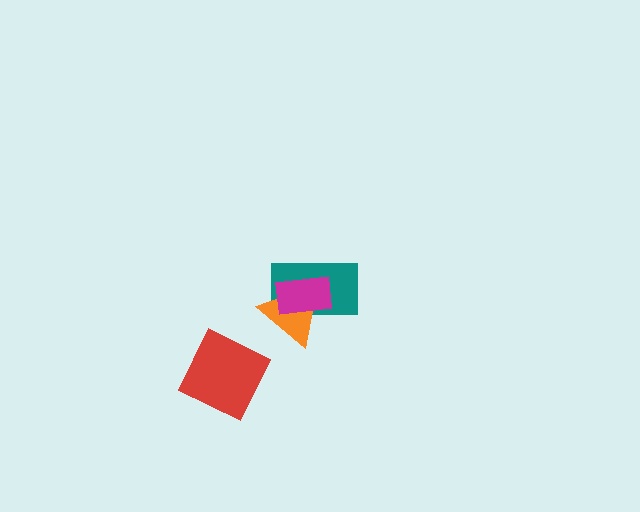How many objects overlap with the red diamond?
0 objects overlap with the red diamond.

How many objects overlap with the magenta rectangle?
2 objects overlap with the magenta rectangle.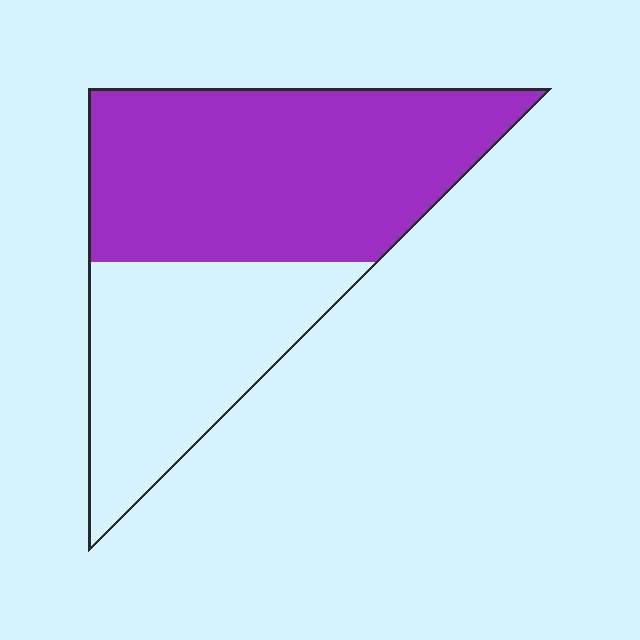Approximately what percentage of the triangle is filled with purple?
Approximately 60%.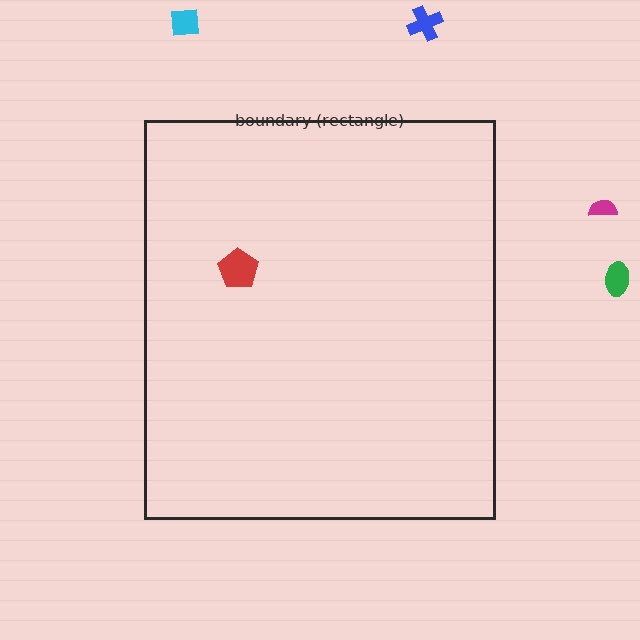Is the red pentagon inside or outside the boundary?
Inside.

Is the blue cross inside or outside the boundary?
Outside.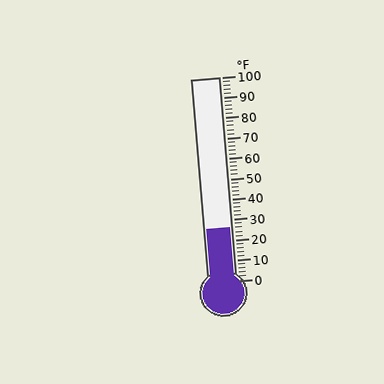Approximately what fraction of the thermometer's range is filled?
The thermometer is filled to approximately 25% of its range.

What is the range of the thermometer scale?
The thermometer scale ranges from 0°F to 100°F.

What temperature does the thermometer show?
The thermometer shows approximately 26°F.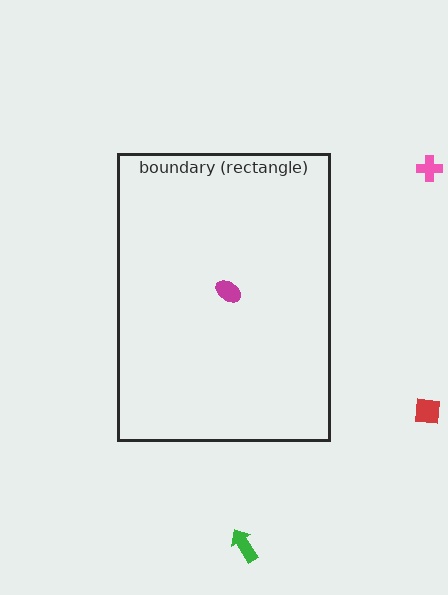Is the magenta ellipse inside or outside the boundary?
Inside.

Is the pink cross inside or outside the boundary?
Outside.